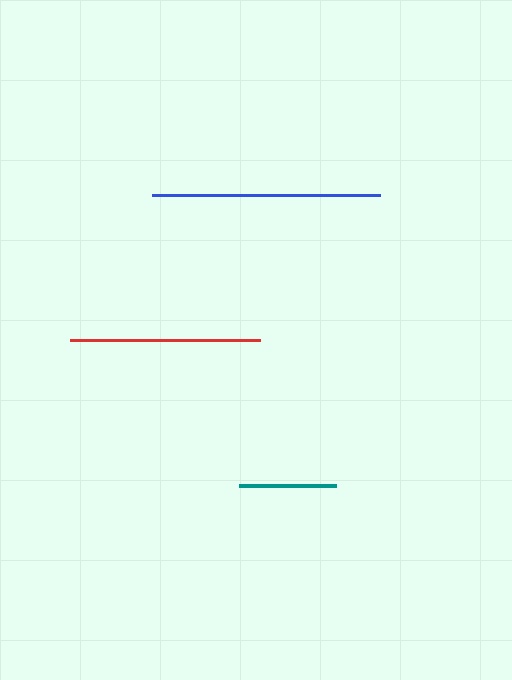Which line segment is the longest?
The blue line is the longest at approximately 229 pixels.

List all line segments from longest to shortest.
From longest to shortest: blue, red, teal.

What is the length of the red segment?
The red segment is approximately 190 pixels long.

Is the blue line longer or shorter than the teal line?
The blue line is longer than the teal line.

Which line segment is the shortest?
The teal line is the shortest at approximately 97 pixels.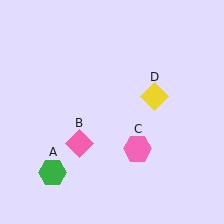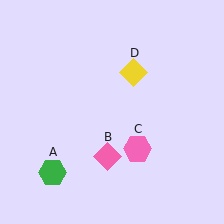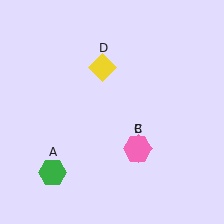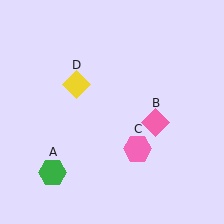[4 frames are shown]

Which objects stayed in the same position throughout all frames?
Green hexagon (object A) and pink hexagon (object C) remained stationary.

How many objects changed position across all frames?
2 objects changed position: pink diamond (object B), yellow diamond (object D).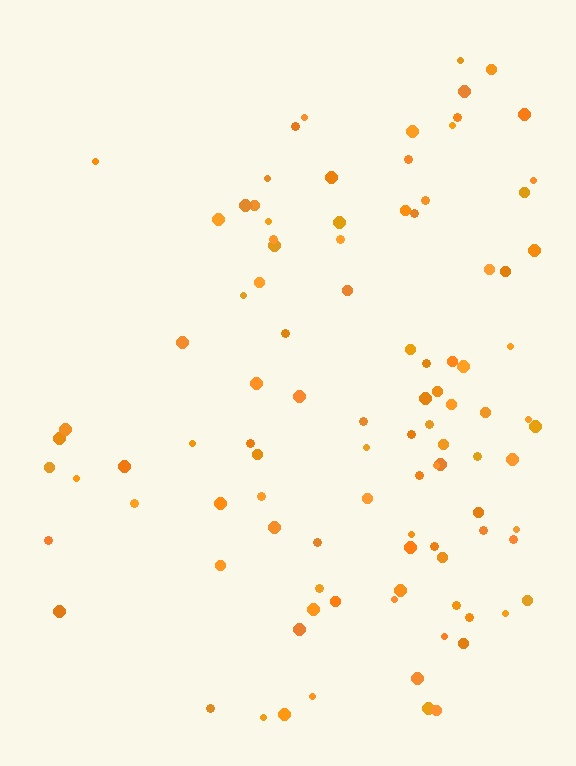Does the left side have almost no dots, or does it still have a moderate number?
Still a moderate number, just noticeably fewer than the right.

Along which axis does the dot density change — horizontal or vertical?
Horizontal.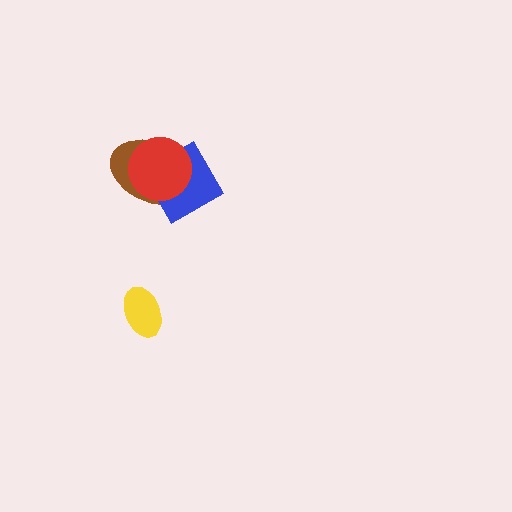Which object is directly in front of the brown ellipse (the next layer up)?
The blue diamond is directly in front of the brown ellipse.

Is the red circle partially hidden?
No, no other shape covers it.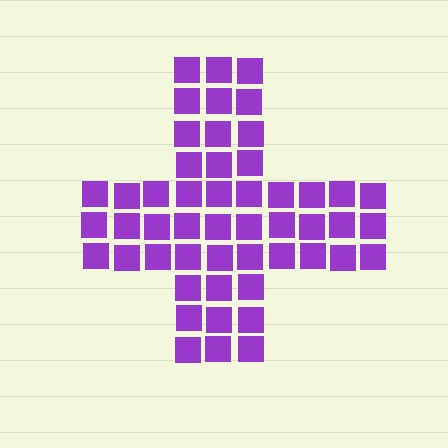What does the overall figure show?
The overall figure shows a cross.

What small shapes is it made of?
It is made of small squares.